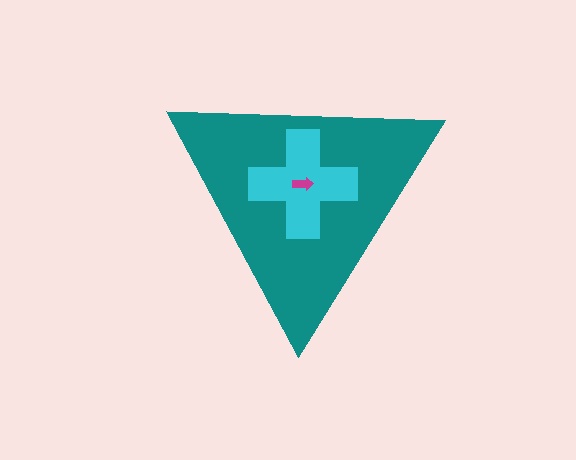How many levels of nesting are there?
3.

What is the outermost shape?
The teal triangle.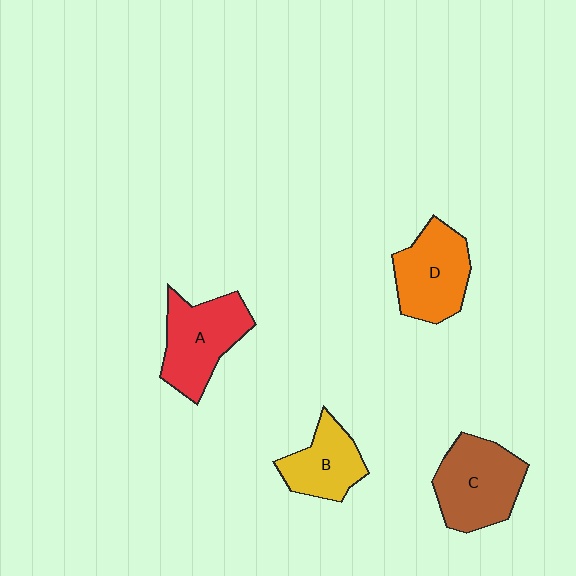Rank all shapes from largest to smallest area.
From largest to smallest: C (brown), A (red), D (orange), B (yellow).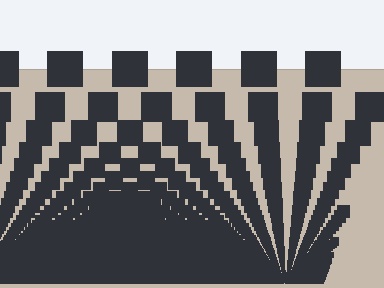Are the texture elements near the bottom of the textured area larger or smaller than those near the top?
Smaller. The gradient is inverted — elements near the bottom are smaller and denser.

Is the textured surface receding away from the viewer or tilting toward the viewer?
The surface appears to tilt toward the viewer. Texture elements get larger and sparser toward the top.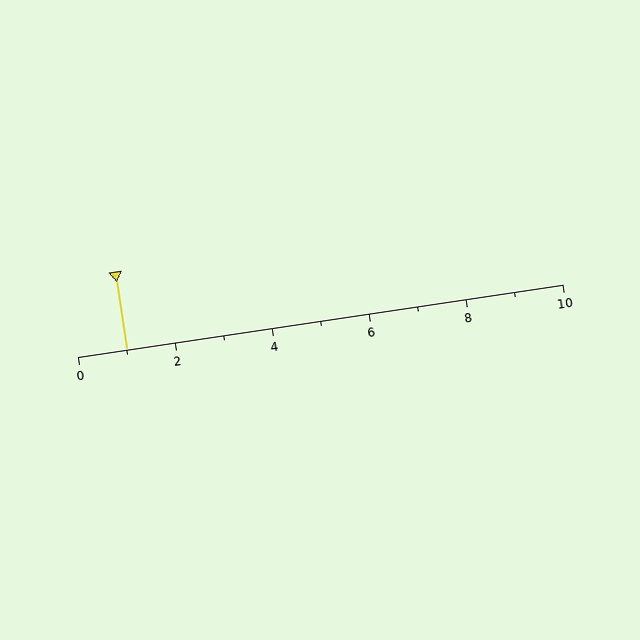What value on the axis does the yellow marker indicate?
The marker indicates approximately 1.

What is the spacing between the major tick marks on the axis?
The major ticks are spaced 2 apart.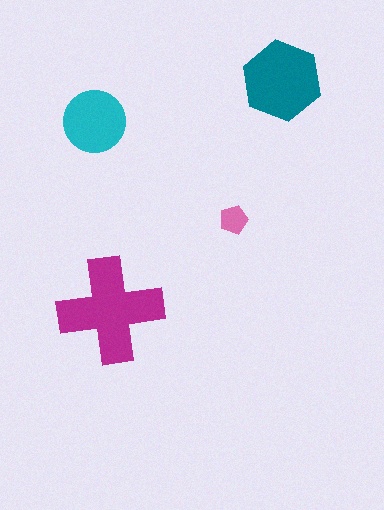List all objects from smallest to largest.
The pink pentagon, the cyan circle, the teal hexagon, the magenta cross.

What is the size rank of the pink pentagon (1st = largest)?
4th.